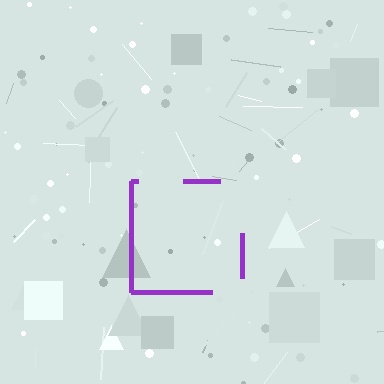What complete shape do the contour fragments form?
The contour fragments form a square.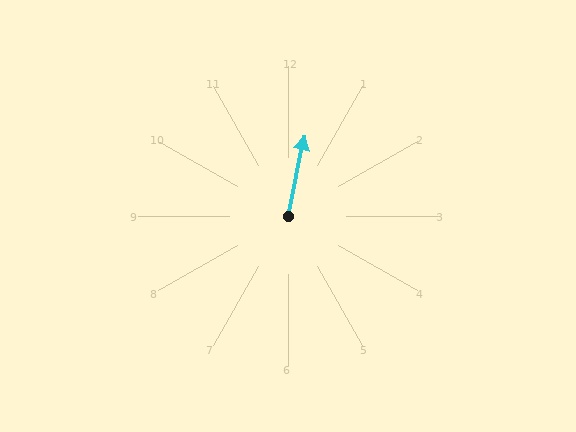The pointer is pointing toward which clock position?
Roughly 12 o'clock.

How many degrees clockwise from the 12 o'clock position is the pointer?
Approximately 12 degrees.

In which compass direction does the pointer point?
North.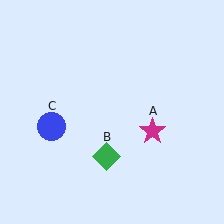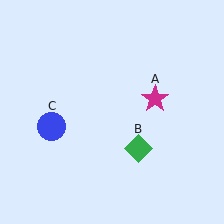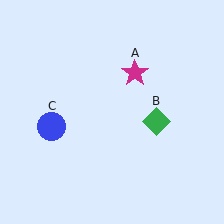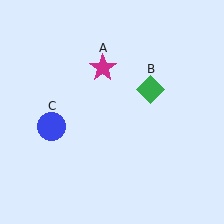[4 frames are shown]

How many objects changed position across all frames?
2 objects changed position: magenta star (object A), green diamond (object B).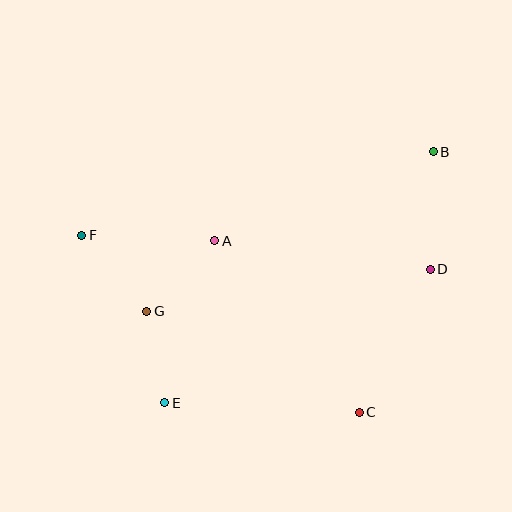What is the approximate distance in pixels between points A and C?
The distance between A and C is approximately 224 pixels.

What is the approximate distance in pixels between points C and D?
The distance between C and D is approximately 160 pixels.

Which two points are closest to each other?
Points E and G are closest to each other.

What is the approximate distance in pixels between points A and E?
The distance between A and E is approximately 170 pixels.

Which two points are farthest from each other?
Points B and E are farthest from each other.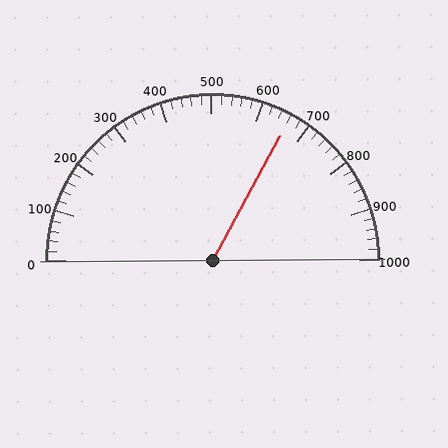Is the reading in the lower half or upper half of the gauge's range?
The reading is in the upper half of the range (0 to 1000).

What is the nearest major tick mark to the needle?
The nearest major tick mark is 700.